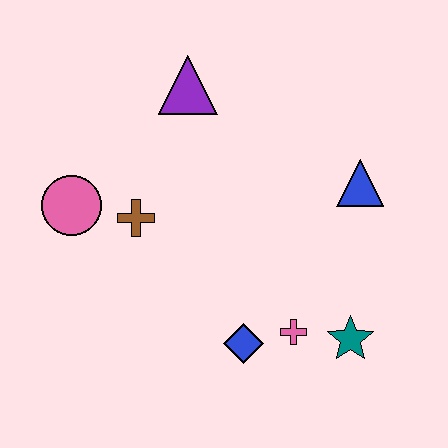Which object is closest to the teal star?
The pink cross is closest to the teal star.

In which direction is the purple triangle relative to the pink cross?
The purple triangle is above the pink cross.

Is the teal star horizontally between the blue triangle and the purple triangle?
Yes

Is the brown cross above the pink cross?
Yes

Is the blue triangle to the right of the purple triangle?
Yes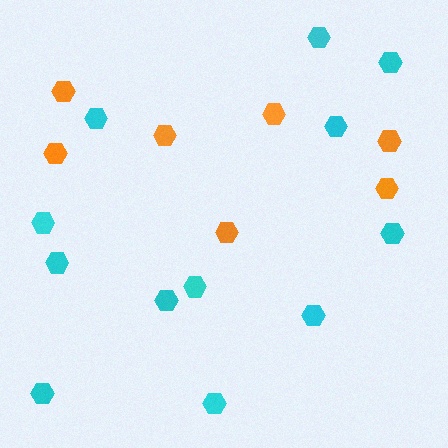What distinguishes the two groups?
There are 2 groups: one group of orange hexagons (7) and one group of cyan hexagons (12).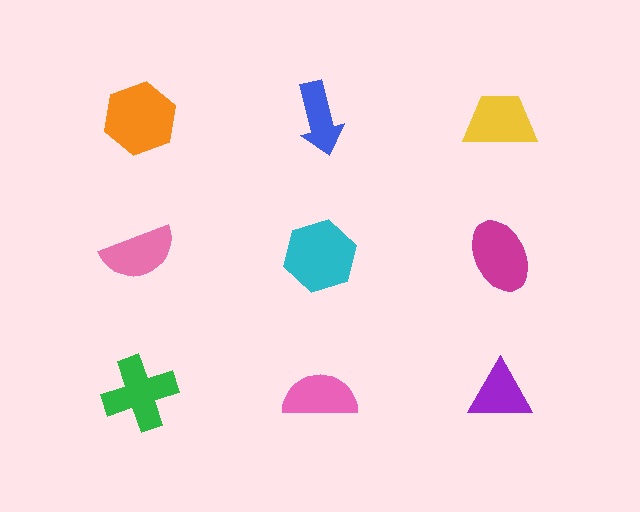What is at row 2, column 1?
A pink semicircle.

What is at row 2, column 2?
A cyan hexagon.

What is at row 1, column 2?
A blue arrow.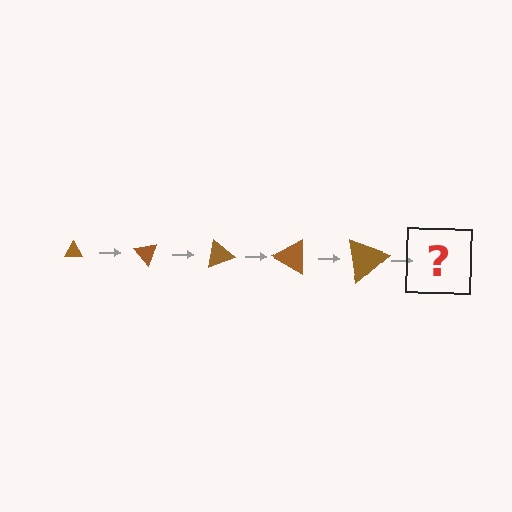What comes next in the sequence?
The next element should be a triangle, larger than the previous one and rotated 250 degrees from the start.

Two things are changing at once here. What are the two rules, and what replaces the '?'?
The two rules are that the triangle grows larger each step and it rotates 50 degrees each step. The '?' should be a triangle, larger than the previous one and rotated 250 degrees from the start.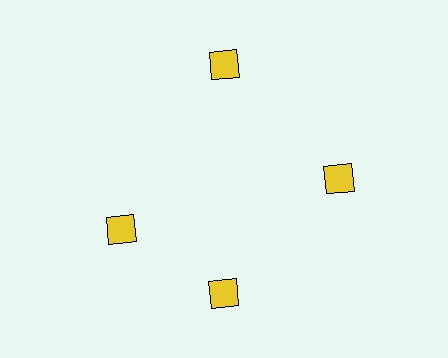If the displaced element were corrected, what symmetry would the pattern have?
It would have 4-fold rotational symmetry — the pattern would map onto itself every 90 degrees.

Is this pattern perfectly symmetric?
No. The 4 yellow squares are arranged in a ring, but one element near the 9 o'clock position is rotated out of alignment along the ring, breaking the 4-fold rotational symmetry.